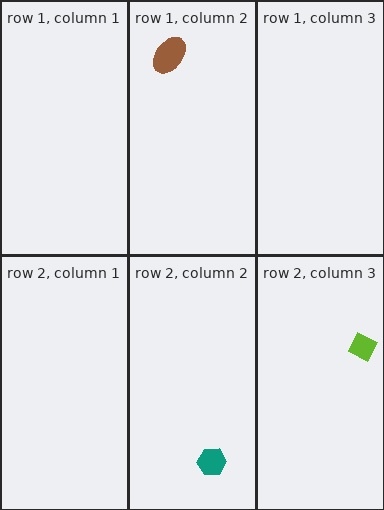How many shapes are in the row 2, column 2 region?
1.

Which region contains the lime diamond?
The row 2, column 3 region.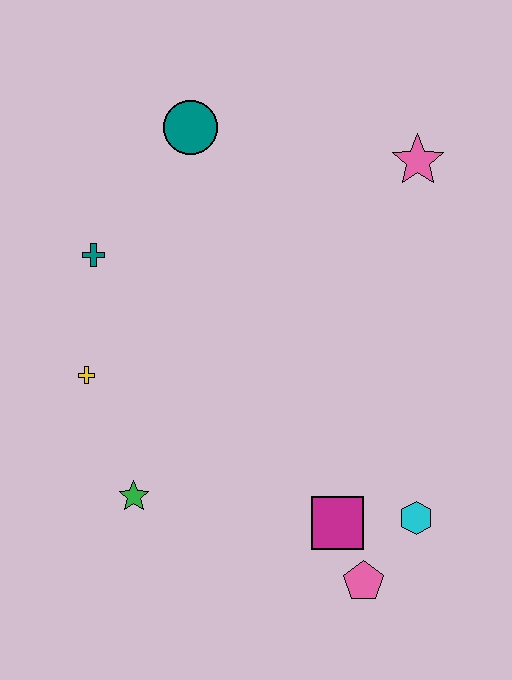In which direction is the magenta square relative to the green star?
The magenta square is to the right of the green star.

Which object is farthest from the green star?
The pink star is farthest from the green star.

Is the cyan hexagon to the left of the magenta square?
No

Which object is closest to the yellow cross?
The teal cross is closest to the yellow cross.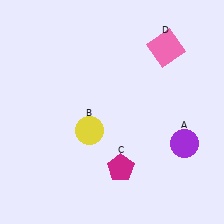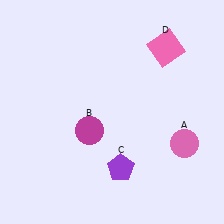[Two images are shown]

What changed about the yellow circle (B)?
In Image 1, B is yellow. In Image 2, it changed to magenta.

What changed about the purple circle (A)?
In Image 1, A is purple. In Image 2, it changed to pink.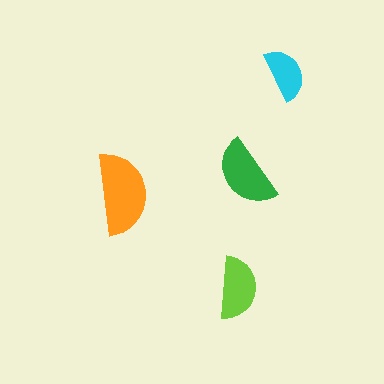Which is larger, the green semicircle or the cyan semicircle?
The green one.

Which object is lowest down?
The lime semicircle is bottommost.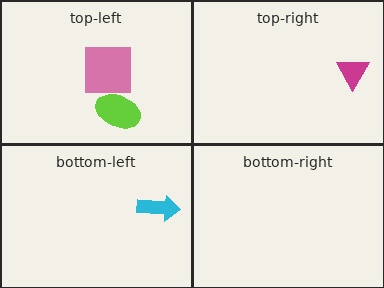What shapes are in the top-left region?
The lime ellipse, the pink square.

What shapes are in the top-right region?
The magenta triangle.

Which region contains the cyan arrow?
The bottom-left region.